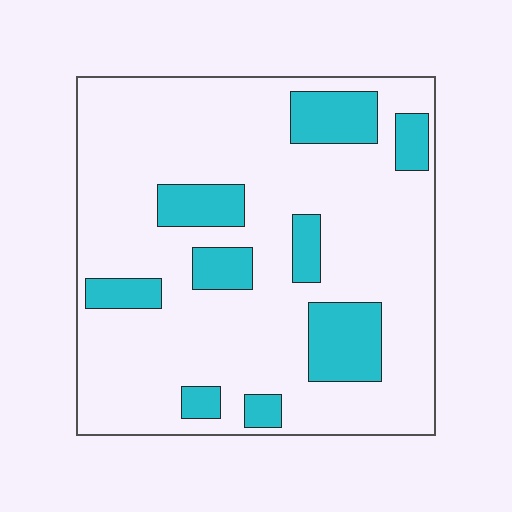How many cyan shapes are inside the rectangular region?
9.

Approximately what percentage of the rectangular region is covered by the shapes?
Approximately 20%.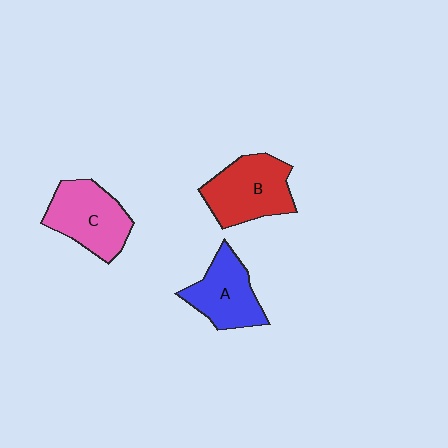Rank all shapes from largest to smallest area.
From largest to smallest: B (red), C (pink), A (blue).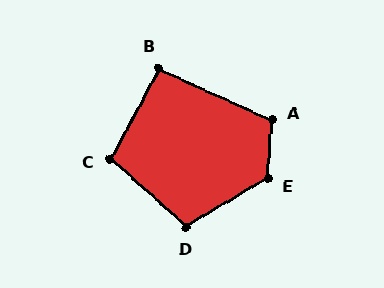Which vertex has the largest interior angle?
E, at approximately 125 degrees.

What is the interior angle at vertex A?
Approximately 111 degrees (obtuse).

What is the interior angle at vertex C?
Approximately 104 degrees (obtuse).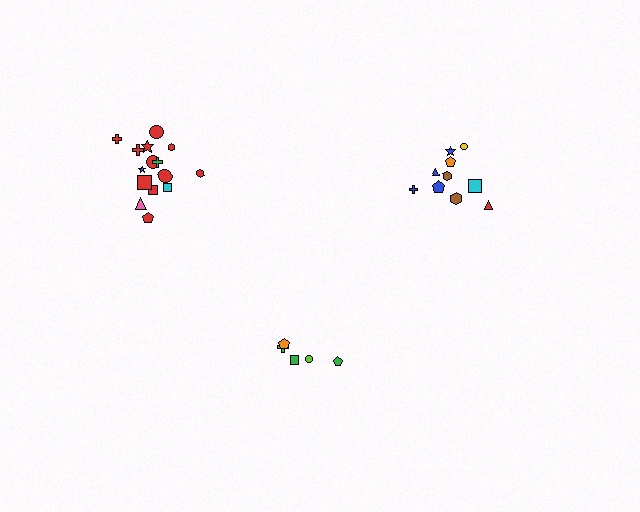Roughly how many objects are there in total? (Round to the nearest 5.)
Roughly 30 objects in total.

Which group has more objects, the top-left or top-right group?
The top-left group.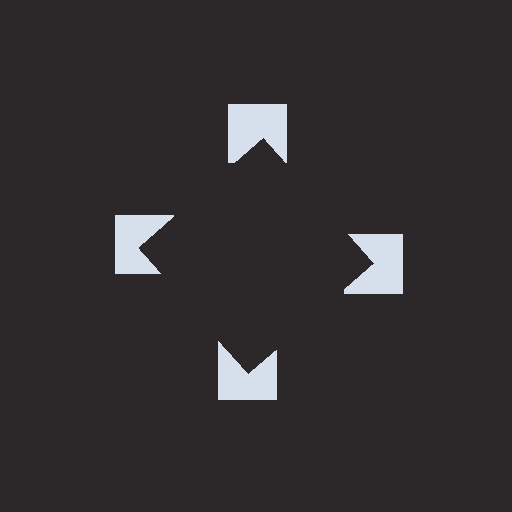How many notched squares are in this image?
There are 4 — one at each vertex of the illusory square.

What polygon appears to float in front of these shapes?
An illusory square — its edges are inferred from the aligned wedge cuts in the notched squares, not physically drawn.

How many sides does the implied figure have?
4 sides.